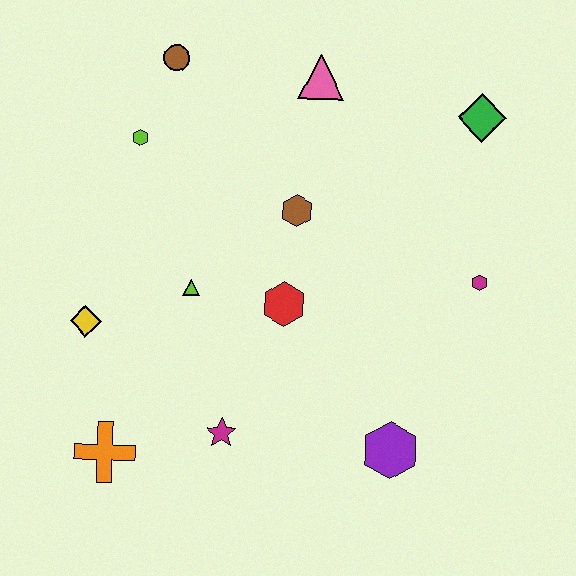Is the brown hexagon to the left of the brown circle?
No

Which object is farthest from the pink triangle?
The orange cross is farthest from the pink triangle.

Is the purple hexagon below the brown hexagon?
Yes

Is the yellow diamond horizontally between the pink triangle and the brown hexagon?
No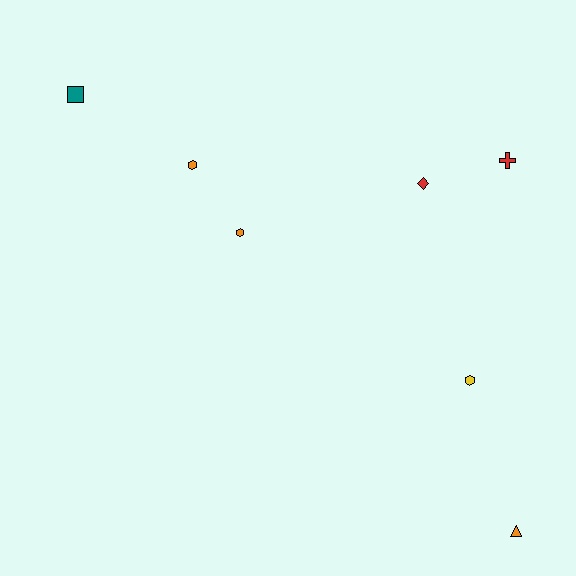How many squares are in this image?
There is 1 square.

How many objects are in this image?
There are 7 objects.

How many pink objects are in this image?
There are no pink objects.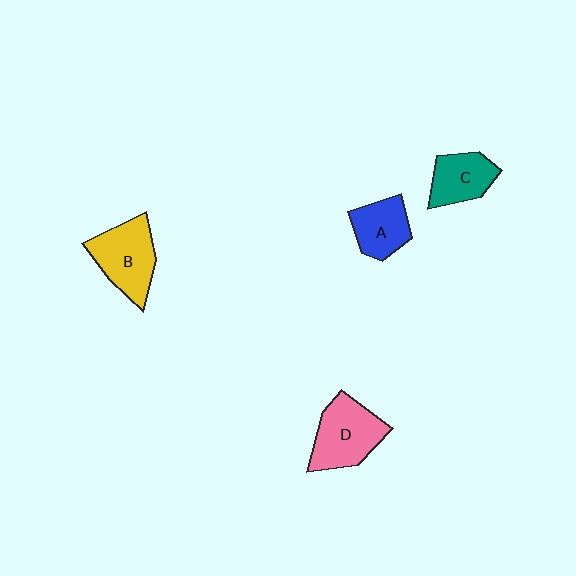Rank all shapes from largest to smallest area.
From largest to smallest: D (pink), B (yellow), C (teal), A (blue).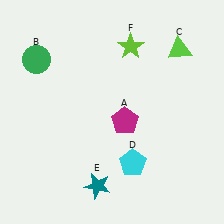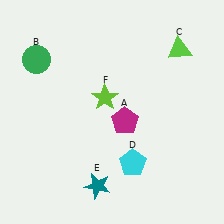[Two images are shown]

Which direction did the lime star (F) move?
The lime star (F) moved down.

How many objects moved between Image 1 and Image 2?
1 object moved between the two images.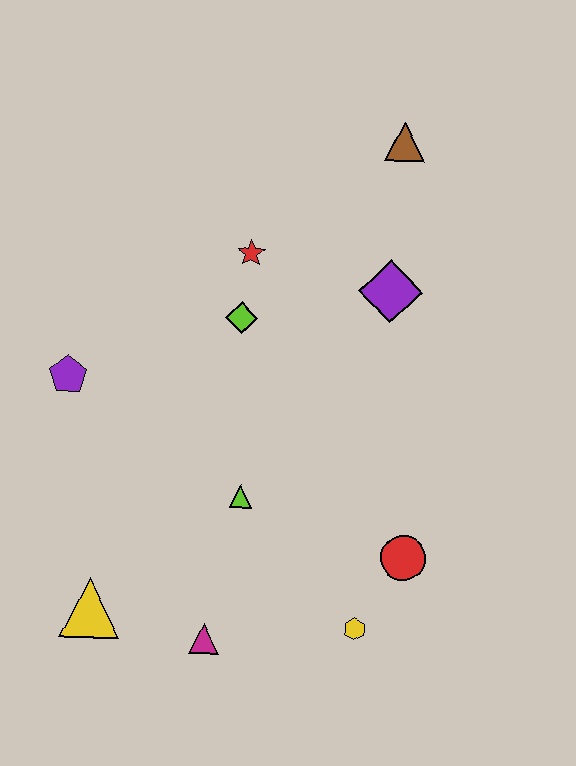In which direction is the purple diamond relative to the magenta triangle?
The purple diamond is above the magenta triangle.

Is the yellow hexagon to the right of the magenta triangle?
Yes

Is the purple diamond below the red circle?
No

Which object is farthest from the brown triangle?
The yellow triangle is farthest from the brown triangle.